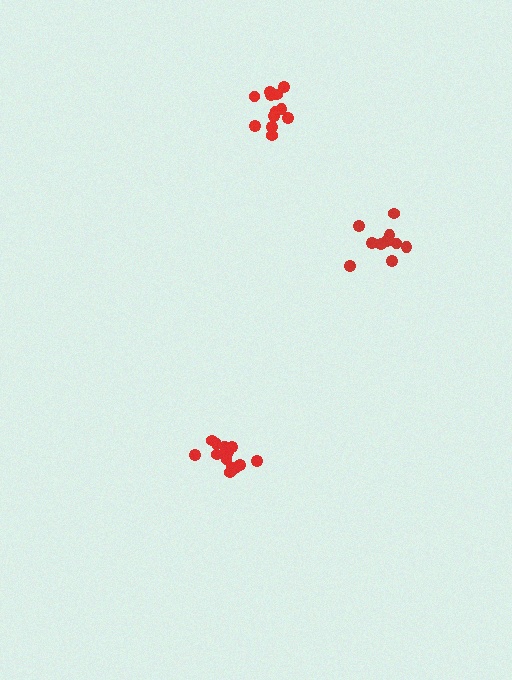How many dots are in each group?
Group 1: 13 dots, Group 2: 12 dots, Group 3: 10 dots (35 total).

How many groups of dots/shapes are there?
There are 3 groups.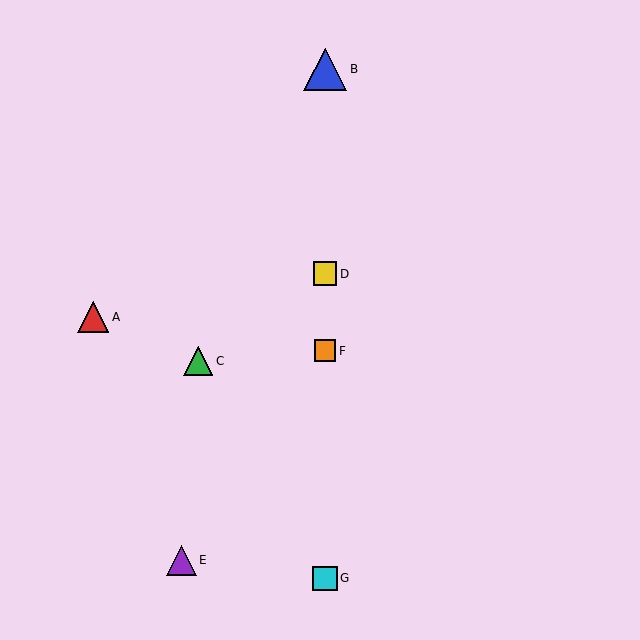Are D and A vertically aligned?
No, D is at x≈325 and A is at x≈93.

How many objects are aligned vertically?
4 objects (B, D, F, G) are aligned vertically.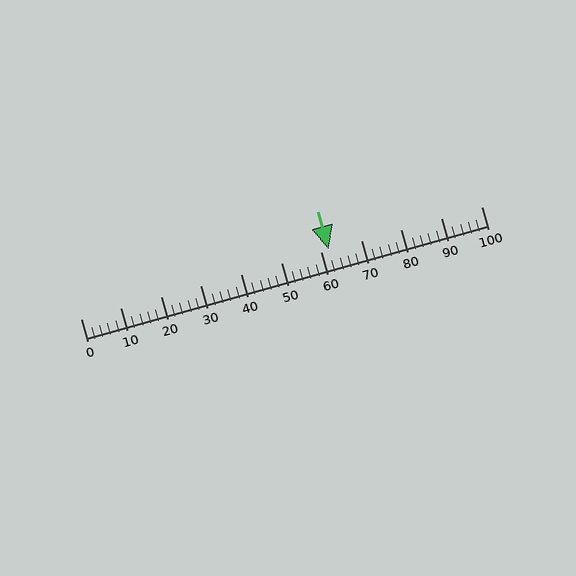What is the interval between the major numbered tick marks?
The major tick marks are spaced 10 units apart.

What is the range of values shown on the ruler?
The ruler shows values from 0 to 100.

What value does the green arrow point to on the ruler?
The green arrow points to approximately 62.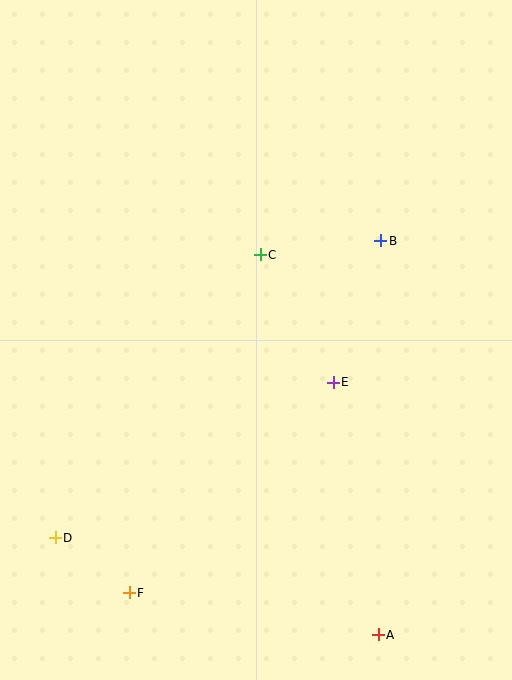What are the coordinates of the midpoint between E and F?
The midpoint between E and F is at (231, 488).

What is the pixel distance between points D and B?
The distance between D and B is 441 pixels.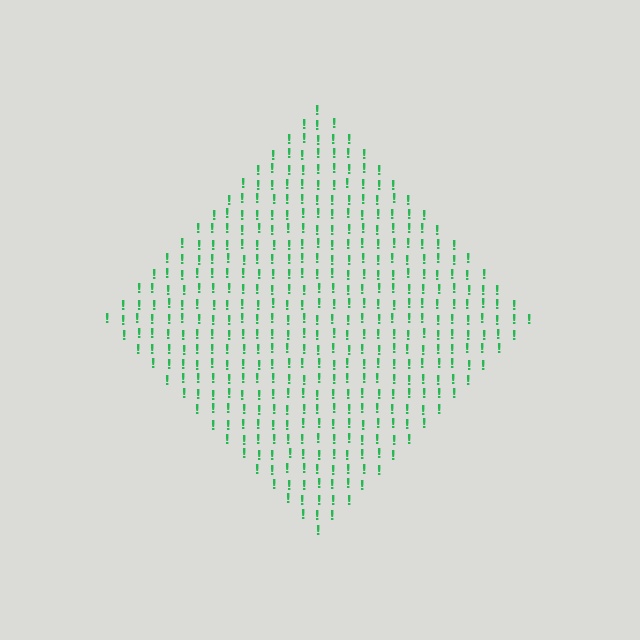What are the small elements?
The small elements are exclamation marks.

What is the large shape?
The large shape is a diamond.